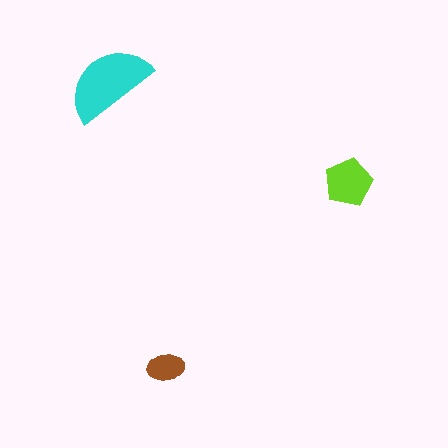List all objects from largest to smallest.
The cyan semicircle, the lime pentagon, the brown ellipse.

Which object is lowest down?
The brown ellipse is bottommost.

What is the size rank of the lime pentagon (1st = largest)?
2nd.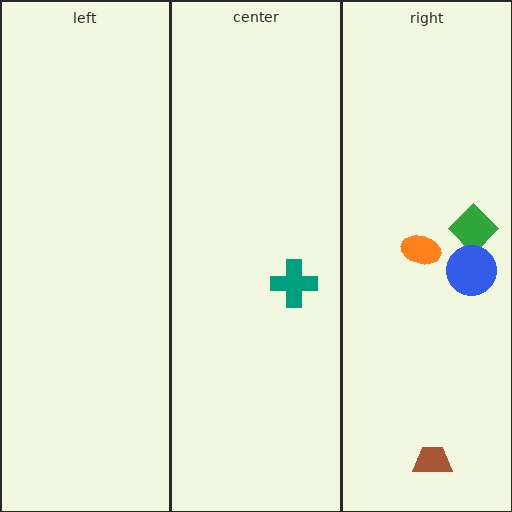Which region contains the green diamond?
The right region.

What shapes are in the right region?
The green diamond, the orange ellipse, the blue circle, the brown trapezoid.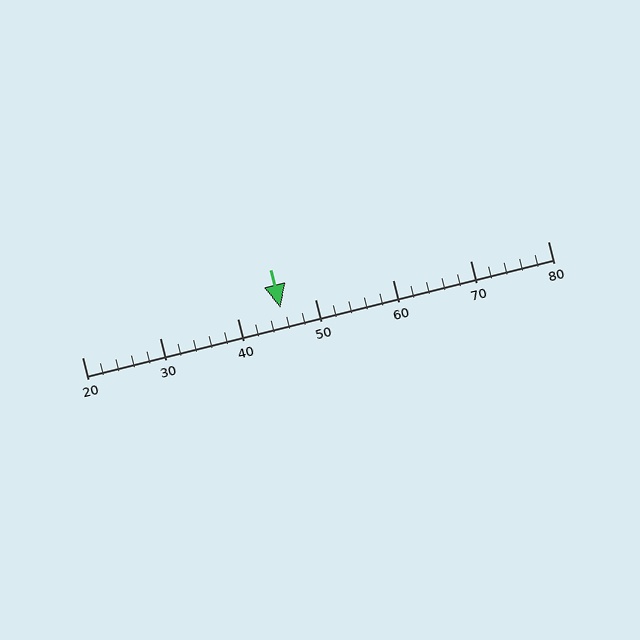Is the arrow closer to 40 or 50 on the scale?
The arrow is closer to 50.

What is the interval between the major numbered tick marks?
The major tick marks are spaced 10 units apart.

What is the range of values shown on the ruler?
The ruler shows values from 20 to 80.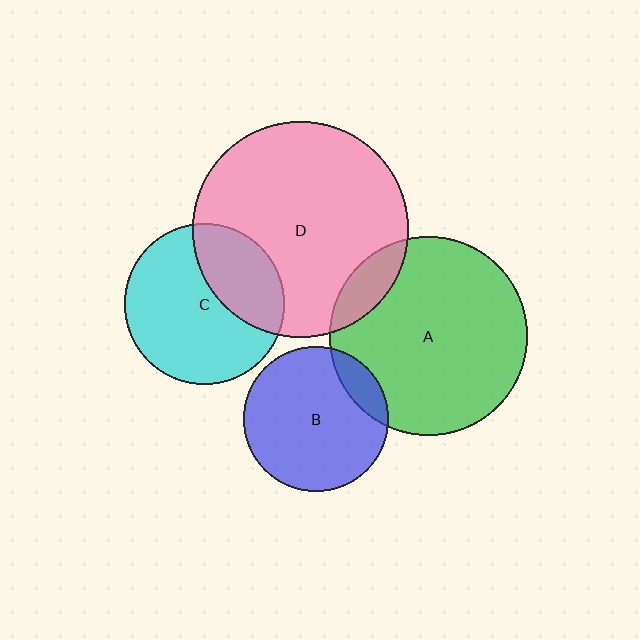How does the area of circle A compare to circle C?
Approximately 1.5 times.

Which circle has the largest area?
Circle D (pink).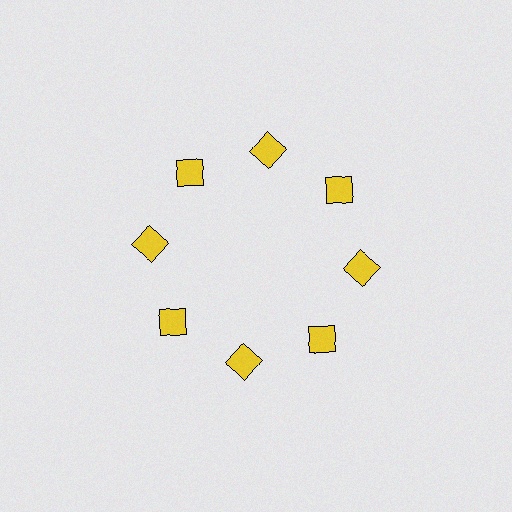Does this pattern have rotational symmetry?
Yes, this pattern has 8-fold rotational symmetry. It looks the same after rotating 45 degrees around the center.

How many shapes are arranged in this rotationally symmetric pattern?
There are 8 shapes, arranged in 8 groups of 1.